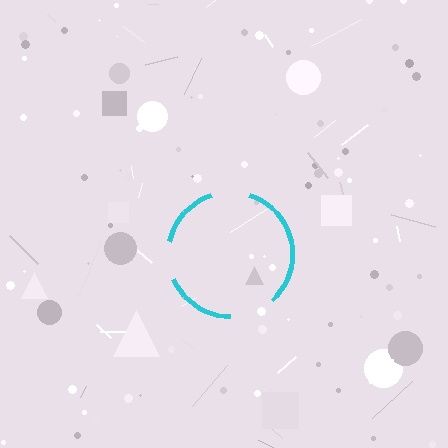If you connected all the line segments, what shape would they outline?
They would outline a circle.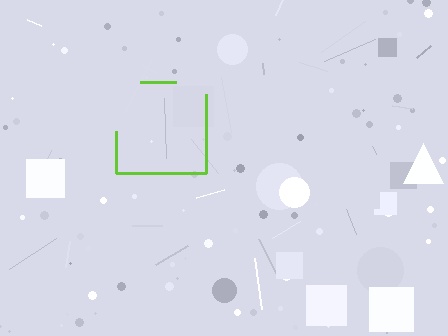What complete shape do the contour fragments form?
The contour fragments form a square.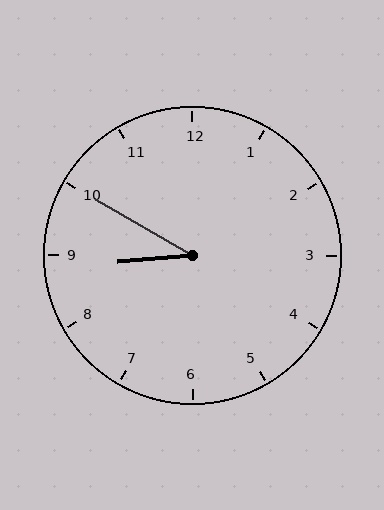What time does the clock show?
8:50.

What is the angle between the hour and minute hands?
Approximately 35 degrees.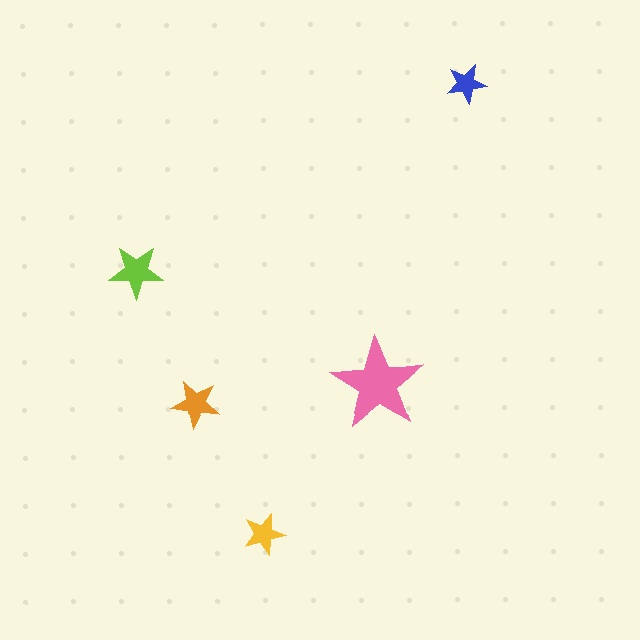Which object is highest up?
The blue star is topmost.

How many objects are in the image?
There are 5 objects in the image.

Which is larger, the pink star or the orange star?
The pink one.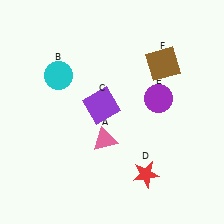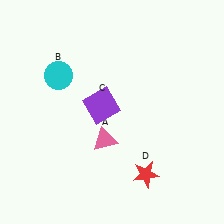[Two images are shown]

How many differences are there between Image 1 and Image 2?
There are 2 differences between the two images.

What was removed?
The purple circle (E), the brown square (F) were removed in Image 2.